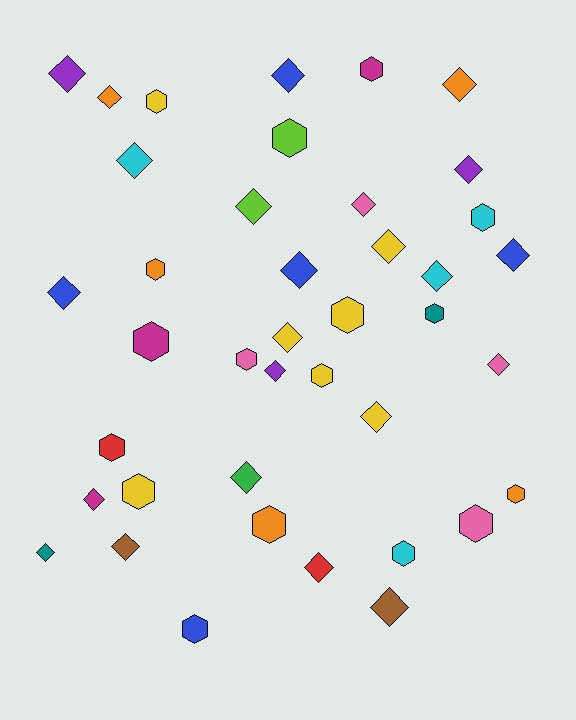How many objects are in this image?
There are 40 objects.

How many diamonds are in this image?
There are 23 diamonds.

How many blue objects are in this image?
There are 5 blue objects.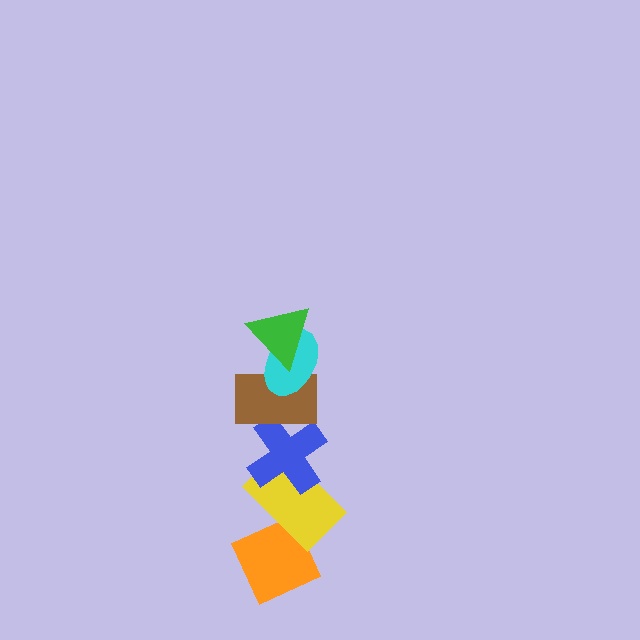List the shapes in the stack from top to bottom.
From top to bottom: the green triangle, the cyan ellipse, the brown rectangle, the blue cross, the yellow rectangle, the orange diamond.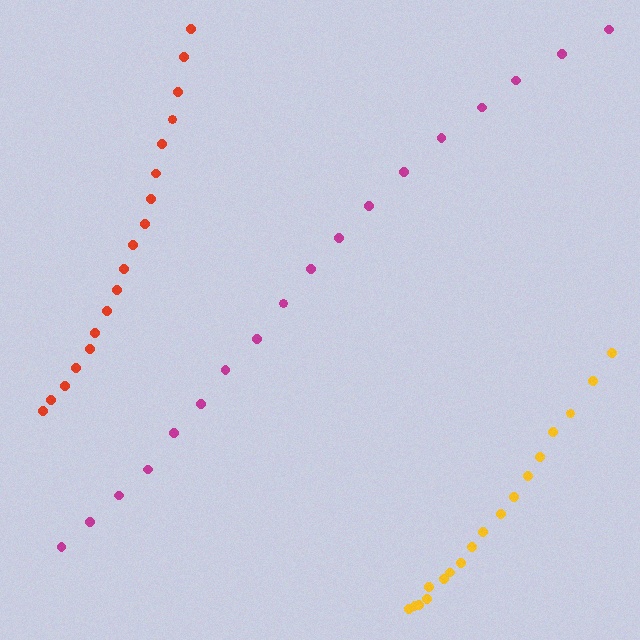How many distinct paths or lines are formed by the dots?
There are 3 distinct paths.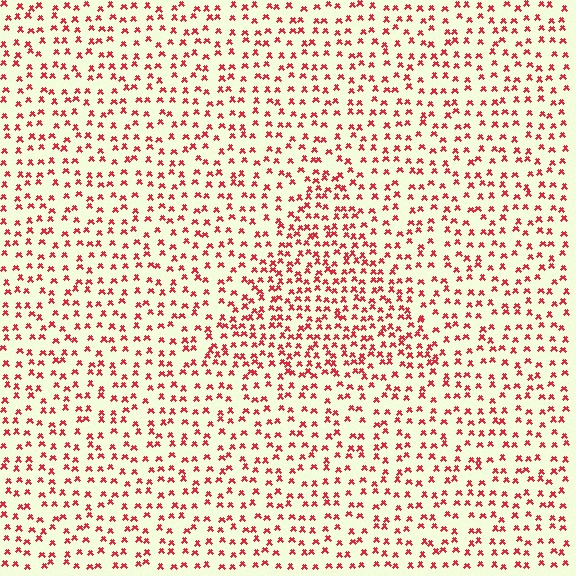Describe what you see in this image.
The image contains small red elements arranged at two different densities. A triangle-shaped region is visible where the elements are more densely packed than the surrounding area.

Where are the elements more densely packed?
The elements are more densely packed inside the triangle boundary.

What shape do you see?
I see a triangle.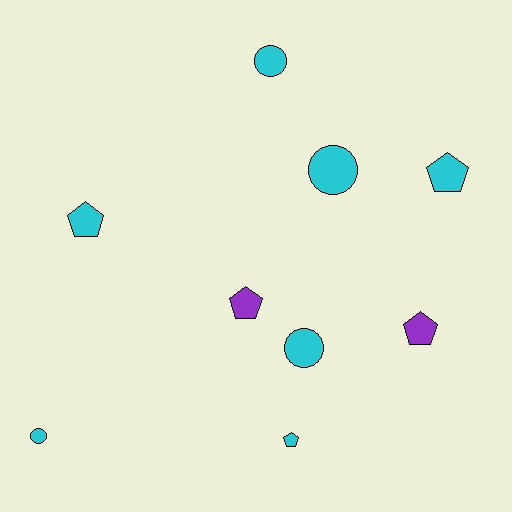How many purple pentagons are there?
There are 2 purple pentagons.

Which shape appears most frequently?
Pentagon, with 5 objects.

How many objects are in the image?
There are 9 objects.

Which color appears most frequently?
Cyan, with 7 objects.